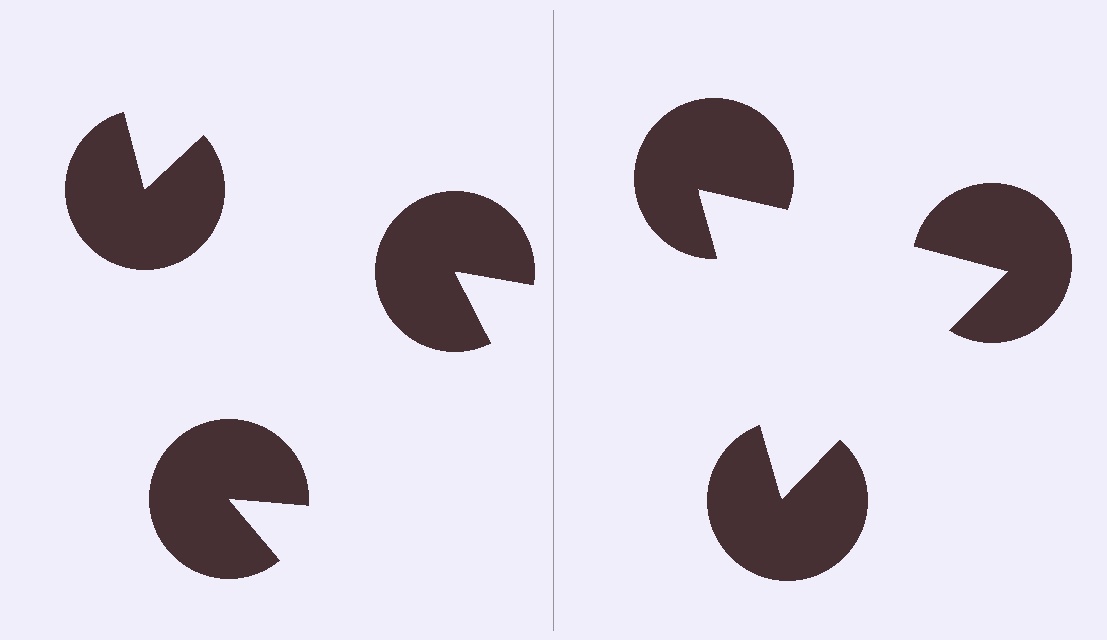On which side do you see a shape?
An illusory triangle appears on the right side. On the left side the wedge cuts are rotated, so no coherent shape forms.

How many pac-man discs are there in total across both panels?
6 — 3 on each side.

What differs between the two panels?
The pac-man discs are positioned identically on both sides; only the wedge orientations differ. On the right they align to a triangle; on the left they are misaligned.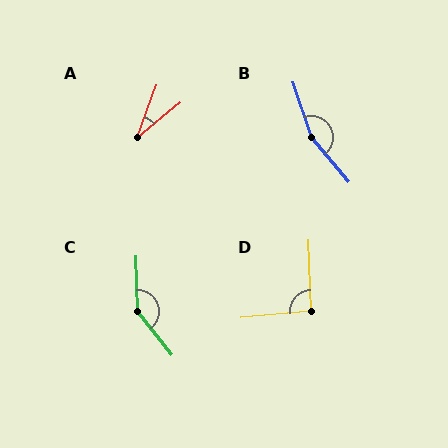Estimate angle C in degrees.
Approximately 144 degrees.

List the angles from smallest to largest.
A (31°), D (94°), C (144°), B (158°).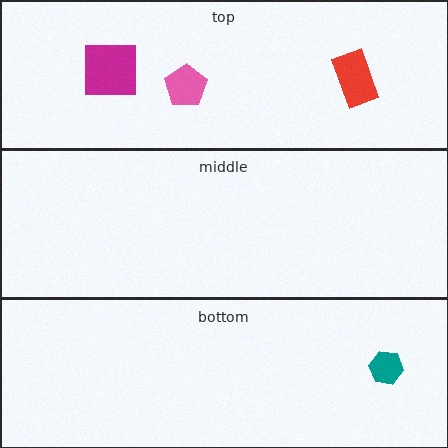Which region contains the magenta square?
The top region.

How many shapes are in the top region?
3.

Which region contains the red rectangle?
The top region.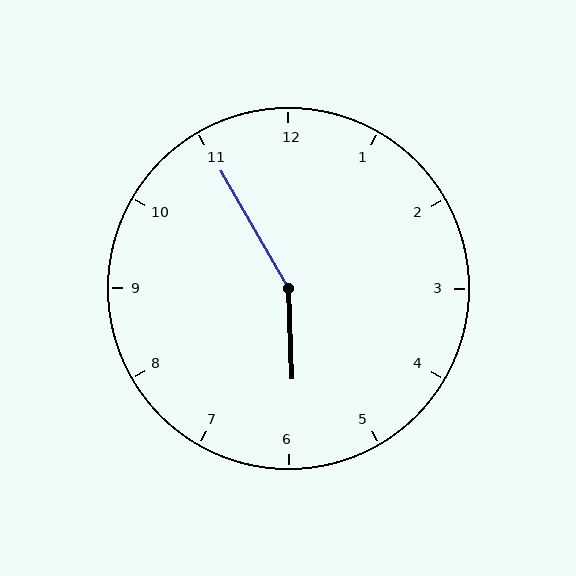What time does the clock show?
5:55.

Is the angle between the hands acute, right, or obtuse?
It is obtuse.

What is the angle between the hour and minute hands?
Approximately 152 degrees.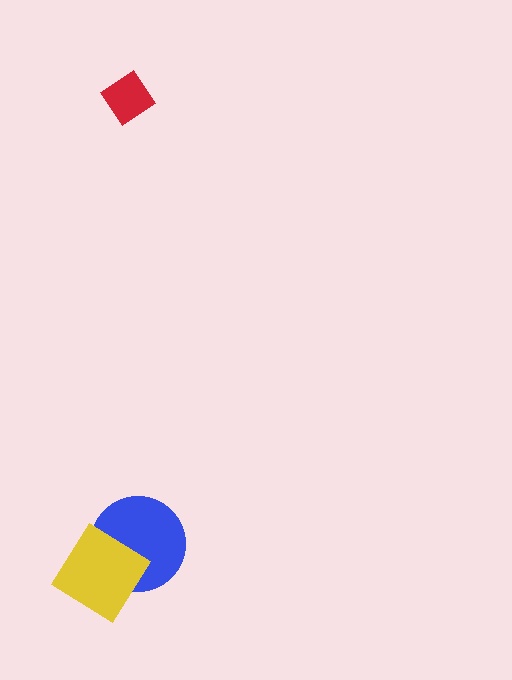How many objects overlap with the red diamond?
0 objects overlap with the red diamond.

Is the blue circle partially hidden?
Yes, it is partially covered by another shape.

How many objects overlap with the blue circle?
1 object overlaps with the blue circle.